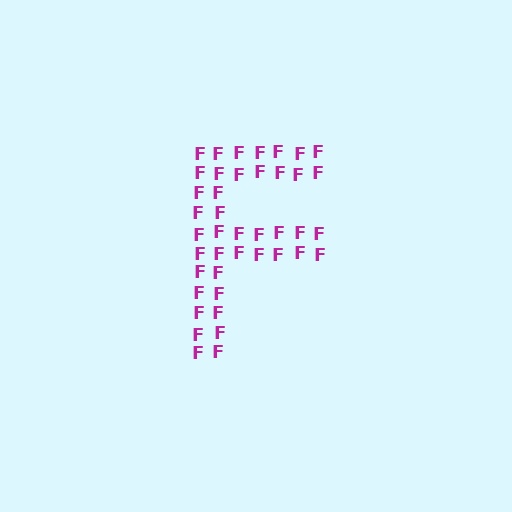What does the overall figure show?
The overall figure shows the letter F.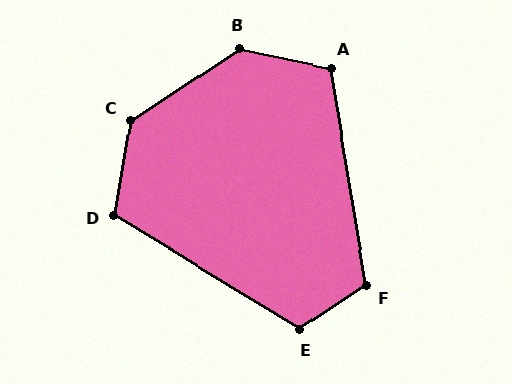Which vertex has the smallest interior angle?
D, at approximately 111 degrees.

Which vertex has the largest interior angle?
B, at approximately 134 degrees.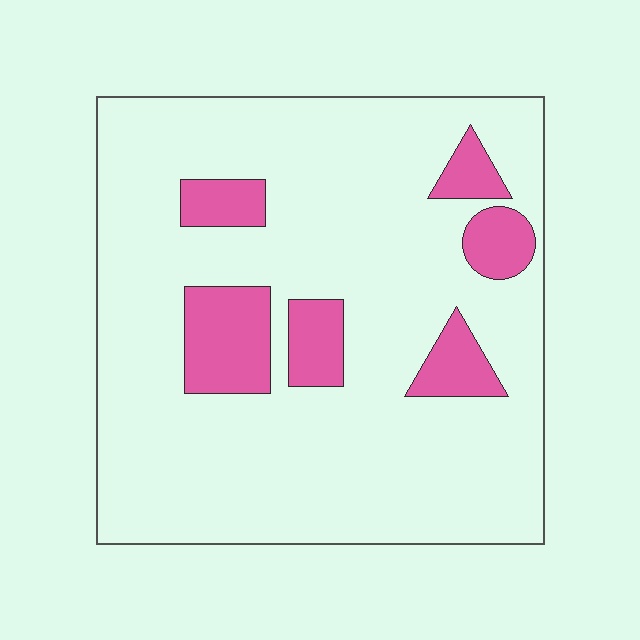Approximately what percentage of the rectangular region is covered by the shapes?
Approximately 15%.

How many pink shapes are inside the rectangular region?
6.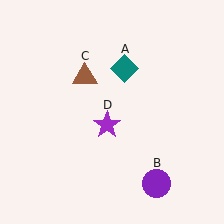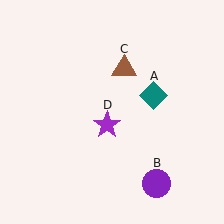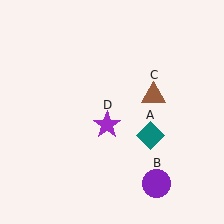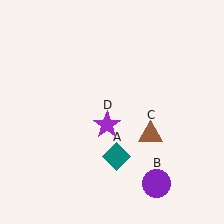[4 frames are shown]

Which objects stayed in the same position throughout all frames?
Purple circle (object B) and purple star (object D) remained stationary.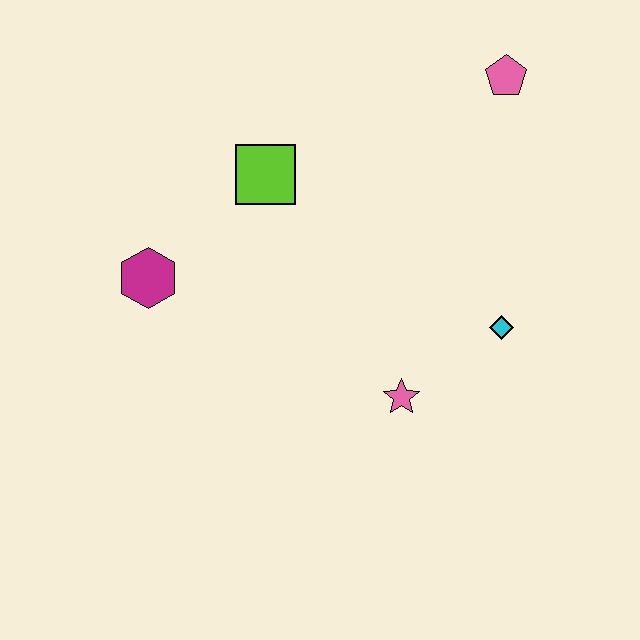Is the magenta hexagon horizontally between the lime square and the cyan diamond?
No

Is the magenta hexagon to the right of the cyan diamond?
No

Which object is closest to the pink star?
The cyan diamond is closest to the pink star.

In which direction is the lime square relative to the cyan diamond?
The lime square is to the left of the cyan diamond.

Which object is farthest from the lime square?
The cyan diamond is farthest from the lime square.